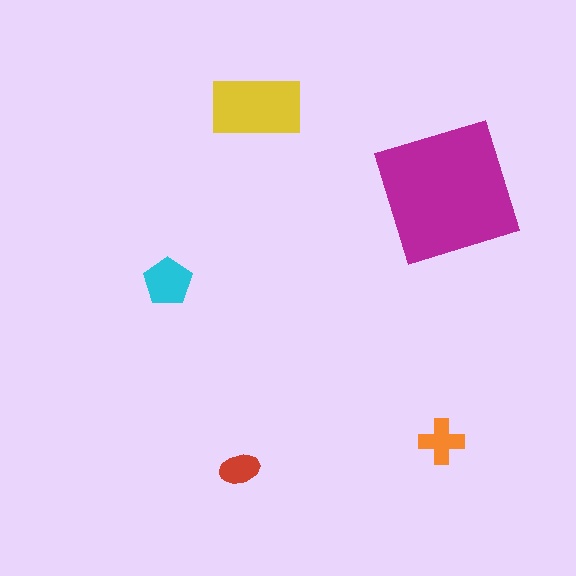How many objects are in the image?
There are 5 objects in the image.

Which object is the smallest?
The red ellipse.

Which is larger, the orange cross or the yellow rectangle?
The yellow rectangle.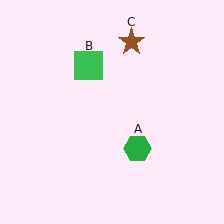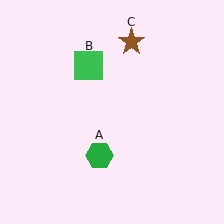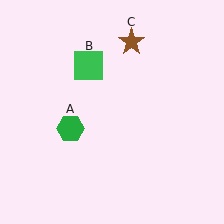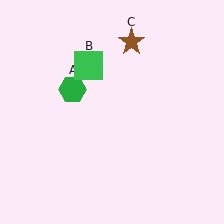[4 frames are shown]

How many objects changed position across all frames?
1 object changed position: green hexagon (object A).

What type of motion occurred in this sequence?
The green hexagon (object A) rotated clockwise around the center of the scene.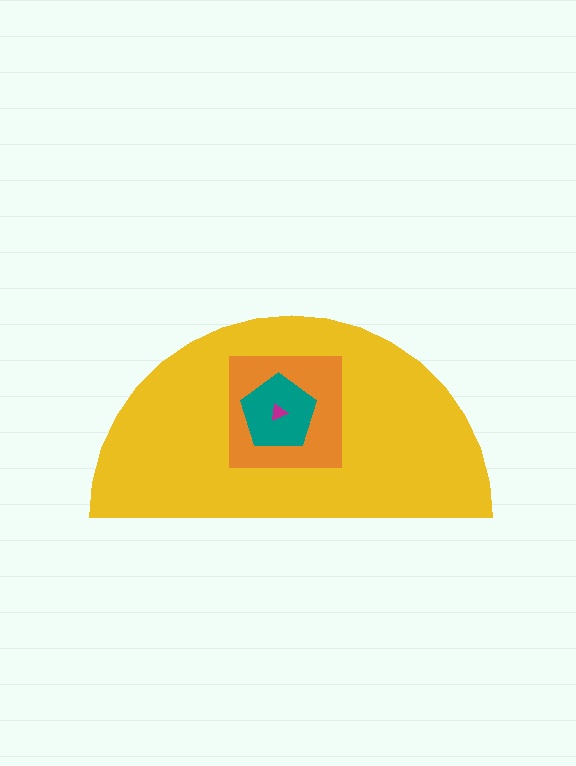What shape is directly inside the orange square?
The teal pentagon.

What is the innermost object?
The magenta triangle.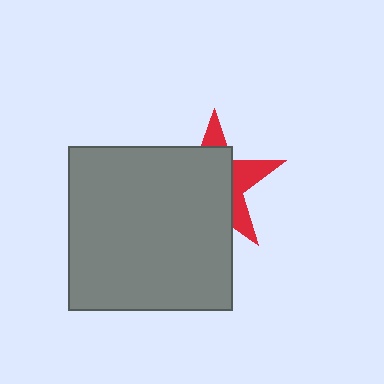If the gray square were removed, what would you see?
You would see the complete red star.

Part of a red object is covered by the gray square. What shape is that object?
It is a star.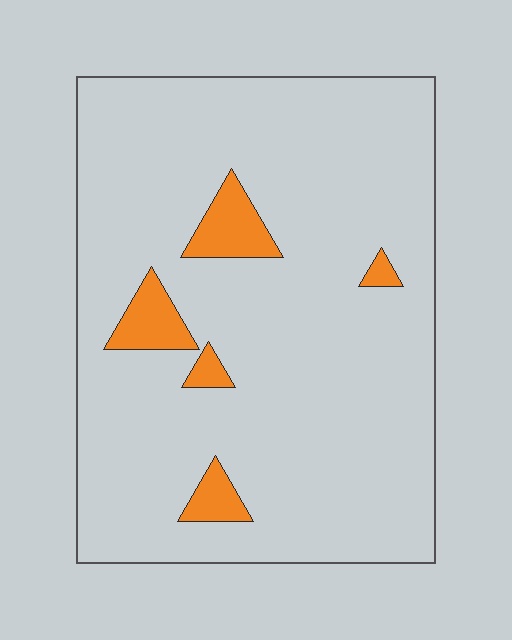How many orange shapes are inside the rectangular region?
5.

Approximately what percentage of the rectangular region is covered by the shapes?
Approximately 10%.